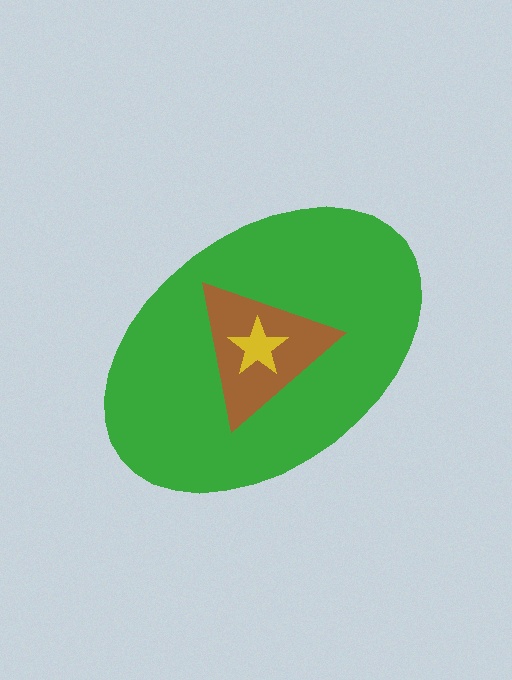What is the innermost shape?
The yellow star.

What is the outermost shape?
The green ellipse.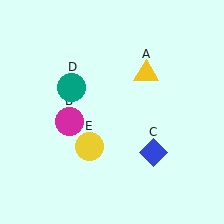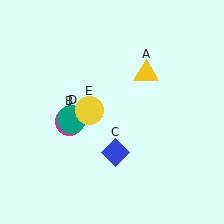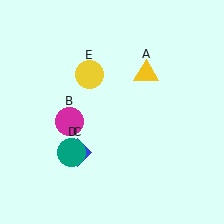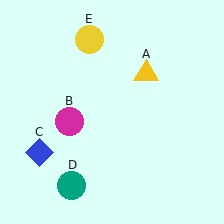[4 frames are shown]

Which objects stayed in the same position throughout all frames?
Yellow triangle (object A) and magenta circle (object B) remained stationary.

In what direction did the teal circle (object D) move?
The teal circle (object D) moved down.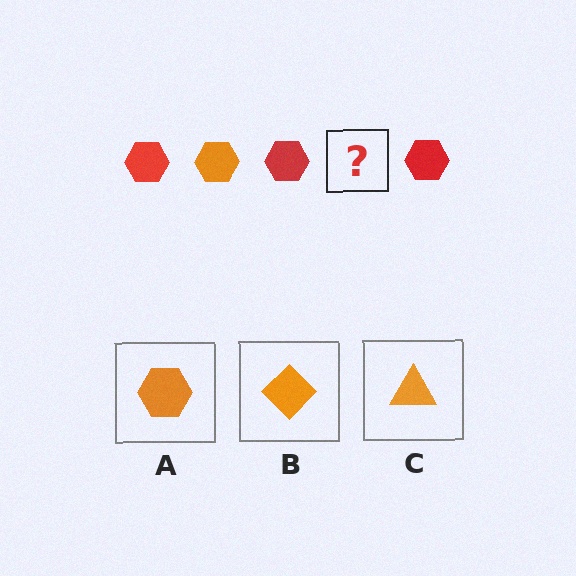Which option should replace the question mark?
Option A.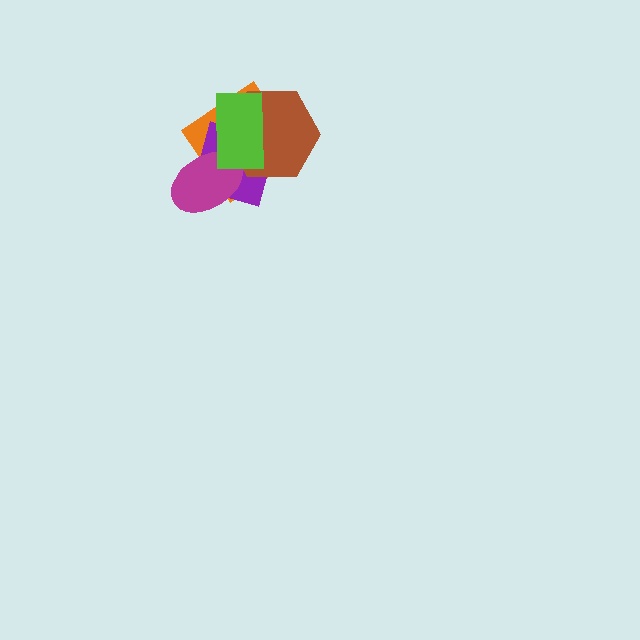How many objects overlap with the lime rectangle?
4 objects overlap with the lime rectangle.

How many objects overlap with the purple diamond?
4 objects overlap with the purple diamond.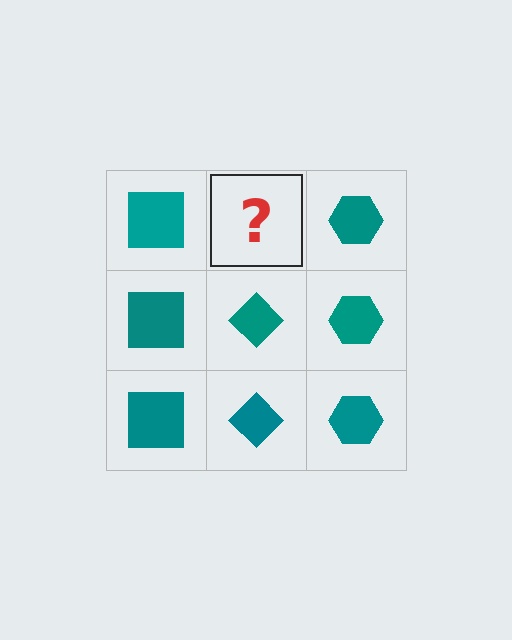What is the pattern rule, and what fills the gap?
The rule is that each column has a consistent shape. The gap should be filled with a teal diamond.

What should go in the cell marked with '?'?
The missing cell should contain a teal diamond.